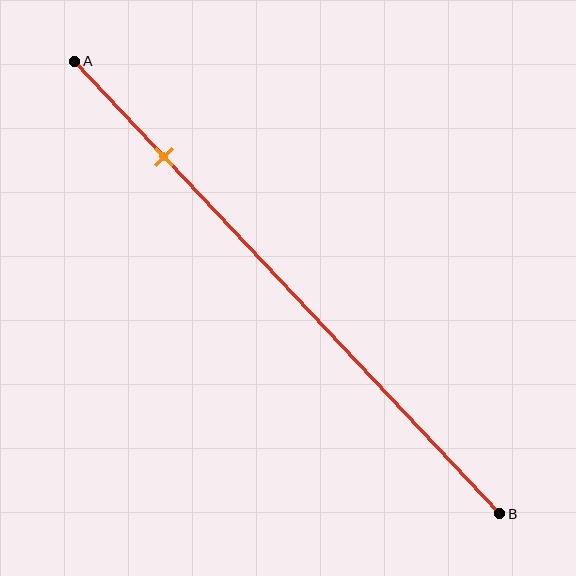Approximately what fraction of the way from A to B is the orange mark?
The orange mark is approximately 20% of the way from A to B.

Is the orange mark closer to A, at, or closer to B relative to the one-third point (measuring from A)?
The orange mark is closer to point A than the one-third point of segment AB.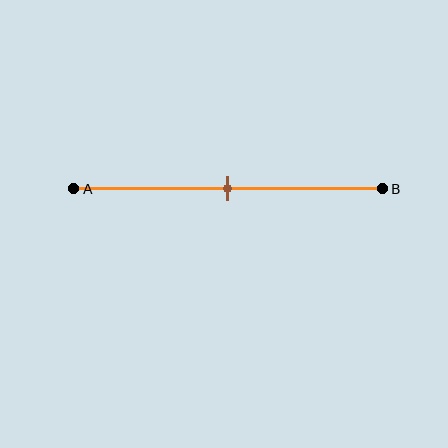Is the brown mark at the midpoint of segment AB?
Yes, the mark is approximately at the midpoint.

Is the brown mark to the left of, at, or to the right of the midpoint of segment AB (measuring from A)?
The brown mark is approximately at the midpoint of segment AB.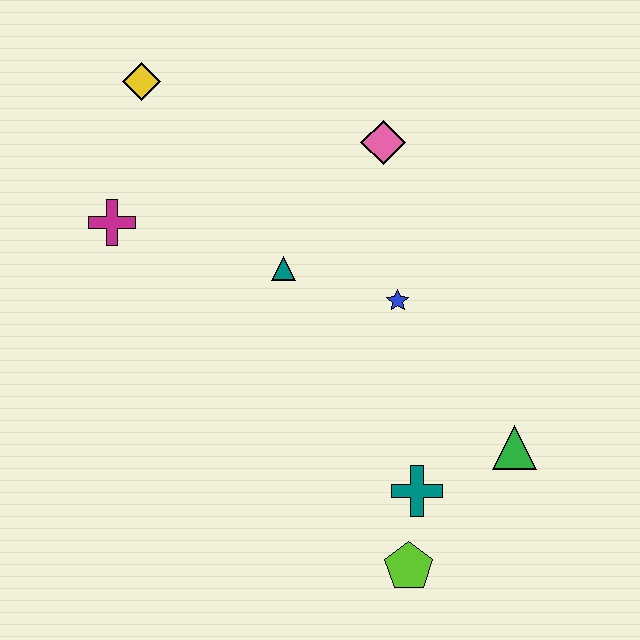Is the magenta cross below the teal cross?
No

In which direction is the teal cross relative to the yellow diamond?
The teal cross is below the yellow diamond.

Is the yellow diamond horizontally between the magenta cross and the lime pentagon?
Yes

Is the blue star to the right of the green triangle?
No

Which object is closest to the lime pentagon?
The teal cross is closest to the lime pentagon.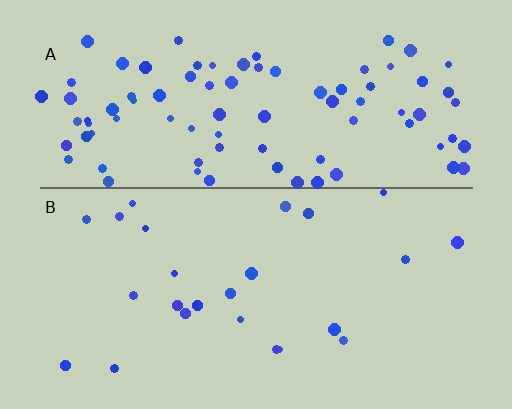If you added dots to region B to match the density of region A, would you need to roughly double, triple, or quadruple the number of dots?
Approximately quadruple.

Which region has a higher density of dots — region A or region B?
A (the top).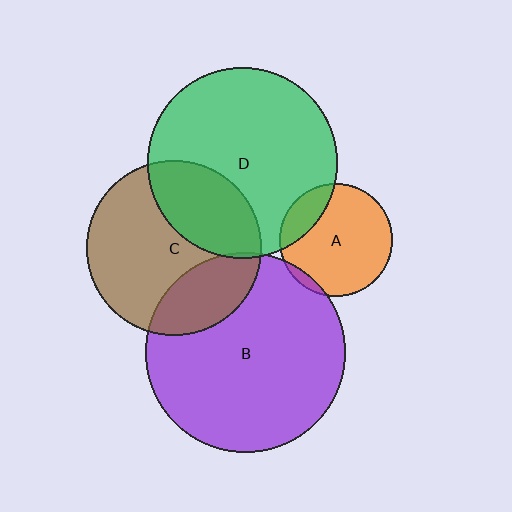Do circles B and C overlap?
Yes.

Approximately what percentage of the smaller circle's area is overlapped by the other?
Approximately 25%.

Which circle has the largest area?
Circle B (purple).